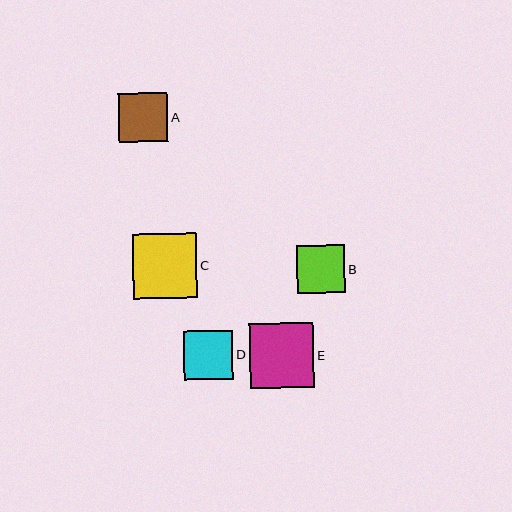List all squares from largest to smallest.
From largest to smallest: E, C, D, A, B.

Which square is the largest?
Square E is the largest with a size of approximately 65 pixels.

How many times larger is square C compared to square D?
Square C is approximately 1.3 times the size of square D.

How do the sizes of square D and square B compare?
Square D and square B are approximately the same size.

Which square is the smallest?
Square B is the smallest with a size of approximately 48 pixels.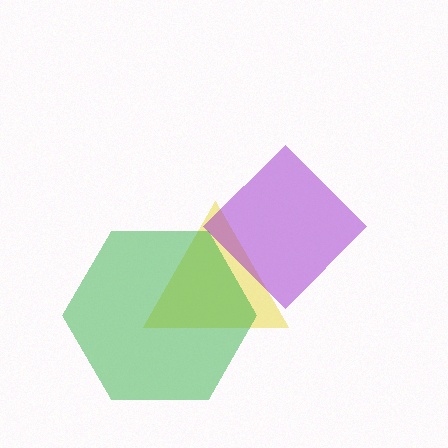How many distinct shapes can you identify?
There are 3 distinct shapes: a yellow triangle, a green hexagon, a purple diamond.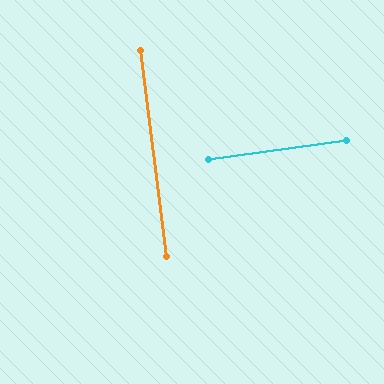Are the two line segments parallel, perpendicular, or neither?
Perpendicular — they meet at approximately 89°.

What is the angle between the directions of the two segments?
Approximately 89 degrees.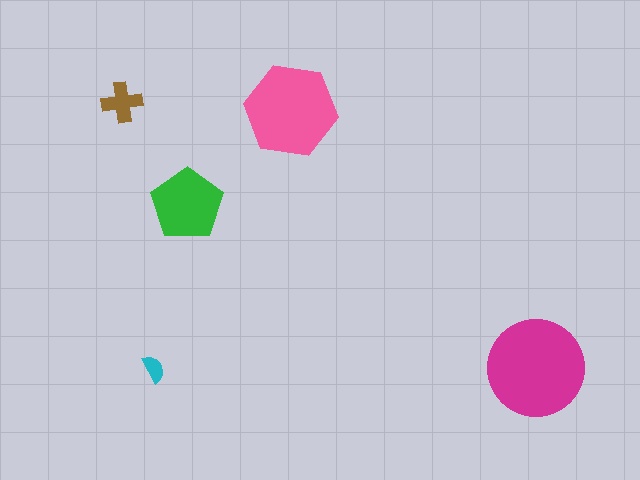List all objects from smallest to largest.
The cyan semicircle, the brown cross, the green pentagon, the pink hexagon, the magenta circle.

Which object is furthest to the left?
The brown cross is leftmost.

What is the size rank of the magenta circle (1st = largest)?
1st.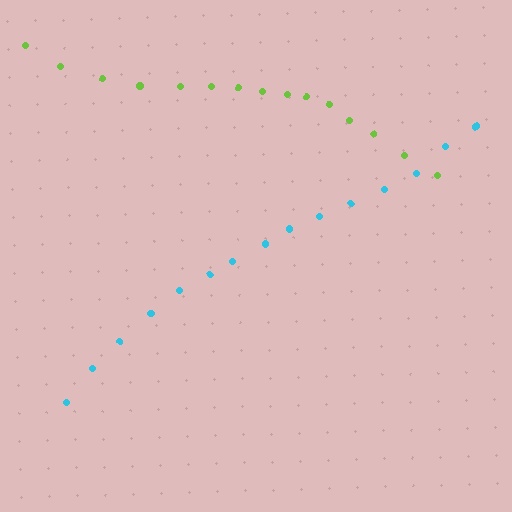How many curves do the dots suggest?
There are 2 distinct paths.